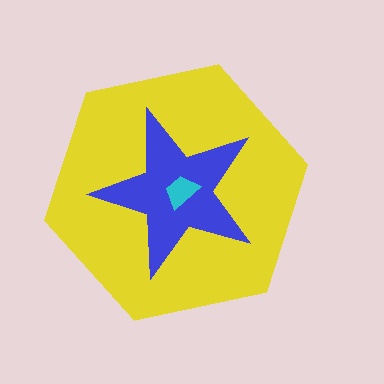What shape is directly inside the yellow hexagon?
The blue star.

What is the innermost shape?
The cyan trapezoid.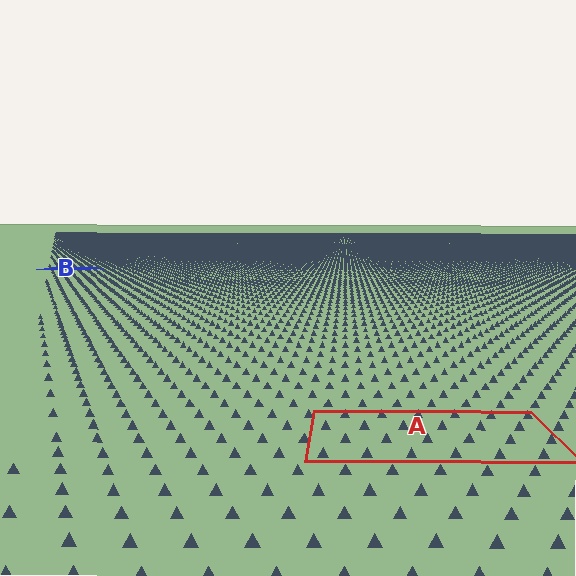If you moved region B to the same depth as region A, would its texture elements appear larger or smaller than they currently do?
They would appear larger. At a closer depth, the same texture elements are projected at a bigger on-screen size.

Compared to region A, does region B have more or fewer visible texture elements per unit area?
Region B has more texture elements per unit area — they are packed more densely because it is farther away.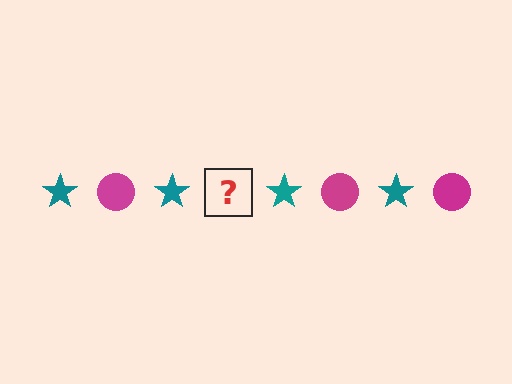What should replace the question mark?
The question mark should be replaced with a magenta circle.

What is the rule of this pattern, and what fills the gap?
The rule is that the pattern alternates between teal star and magenta circle. The gap should be filled with a magenta circle.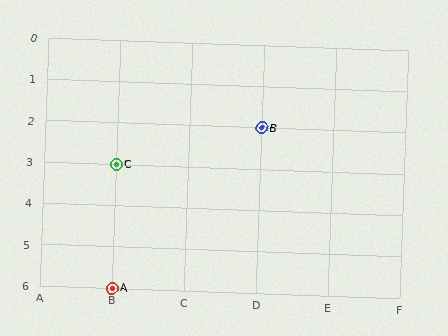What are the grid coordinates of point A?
Point A is at grid coordinates (B, 6).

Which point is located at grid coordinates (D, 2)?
Point B is at (D, 2).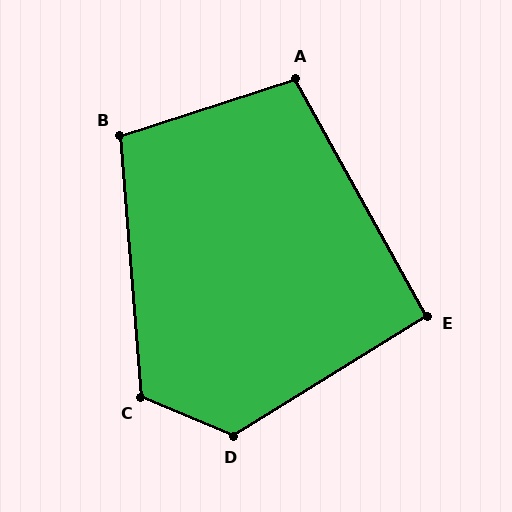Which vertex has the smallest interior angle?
E, at approximately 93 degrees.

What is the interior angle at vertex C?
Approximately 118 degrees (obtuse).